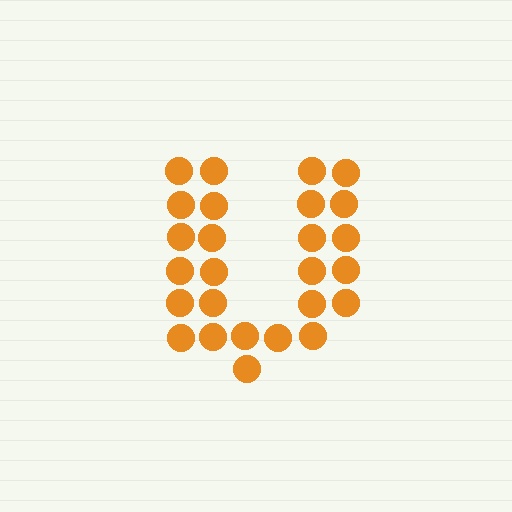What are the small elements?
The small elements are circles.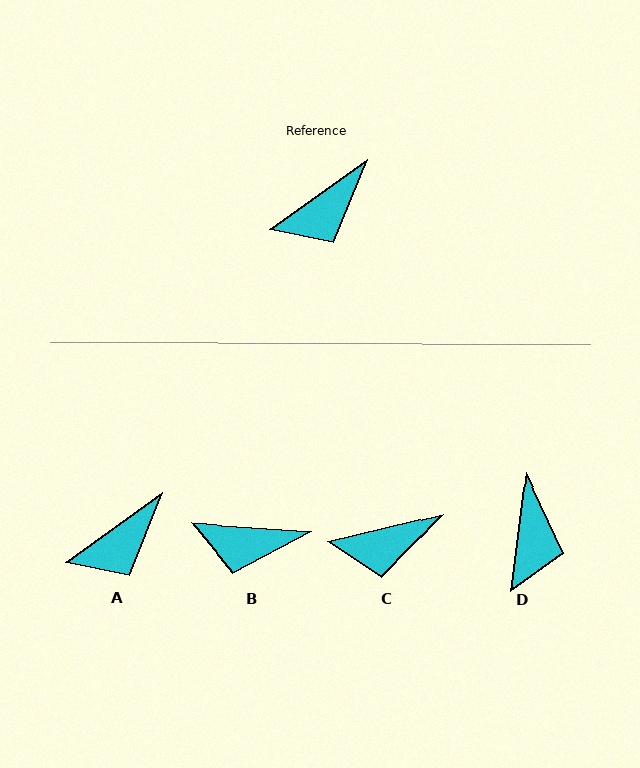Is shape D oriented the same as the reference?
No, it is off by about 47 degrees.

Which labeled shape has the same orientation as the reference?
A.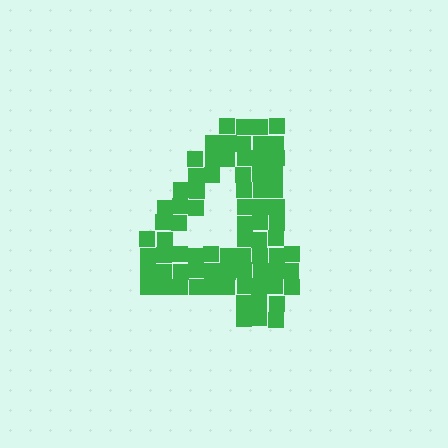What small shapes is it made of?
It is made of small squares.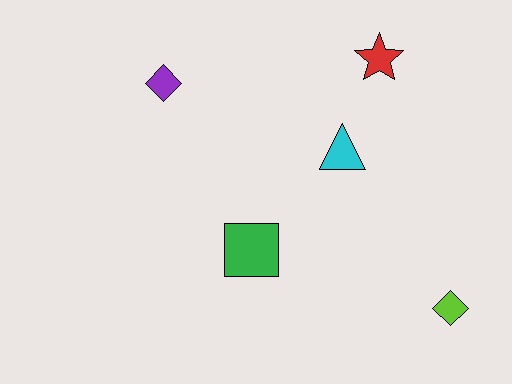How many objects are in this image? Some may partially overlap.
There are 5 objects.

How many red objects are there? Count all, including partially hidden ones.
There is 1 red object.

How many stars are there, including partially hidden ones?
There is 1 star.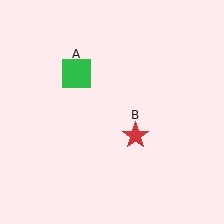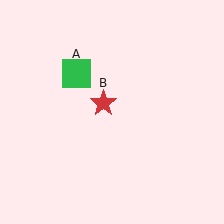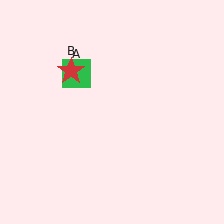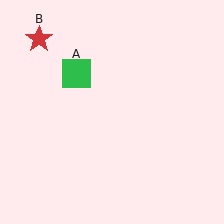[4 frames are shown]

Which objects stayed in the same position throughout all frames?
Green square (object A) remained stationary.